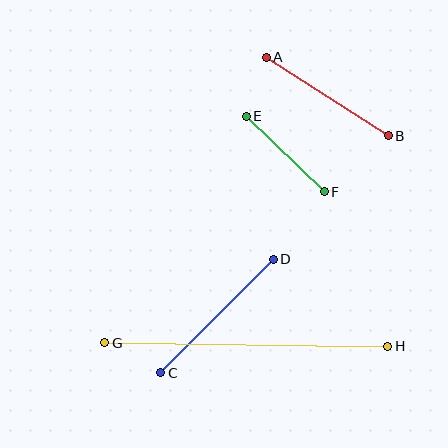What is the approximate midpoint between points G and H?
The midpoint is at approximately (246, 344) pixels.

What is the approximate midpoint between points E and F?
The midpoint is at approximately (285, 154) pixels.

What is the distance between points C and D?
The distance is approximately 160 pixels.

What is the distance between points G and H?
The distance is approximately 283 pixels.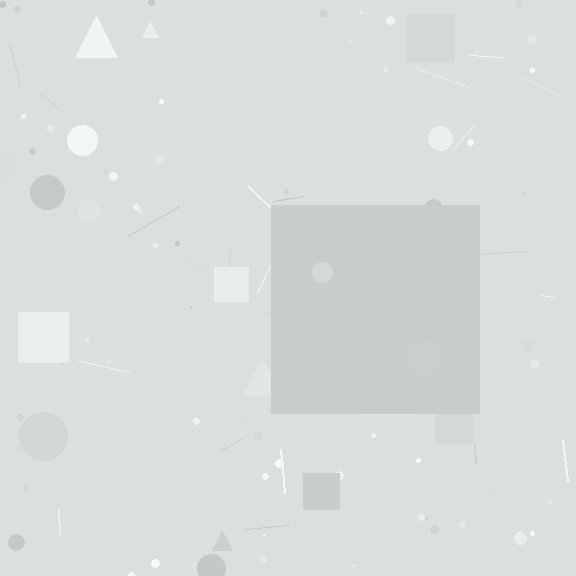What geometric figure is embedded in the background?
A square is embedded in the background.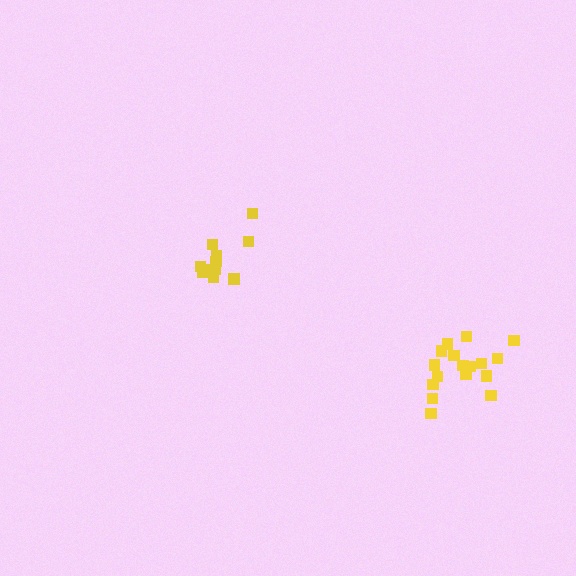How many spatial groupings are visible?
There are 2 spatial groupings.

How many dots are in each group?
Group 1: 11 dots, Group 2: 17 dots (28 total).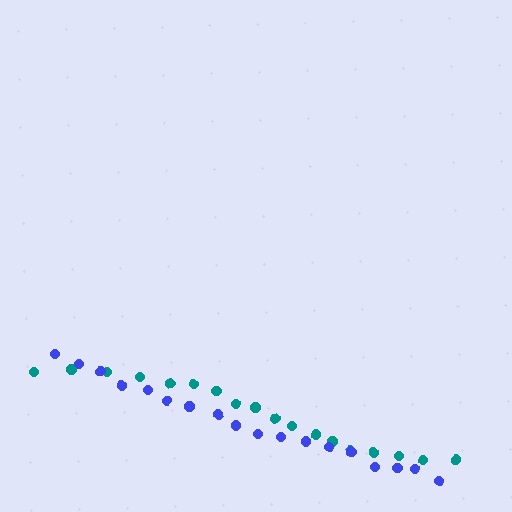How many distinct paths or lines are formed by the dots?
There are 2 distinct paths.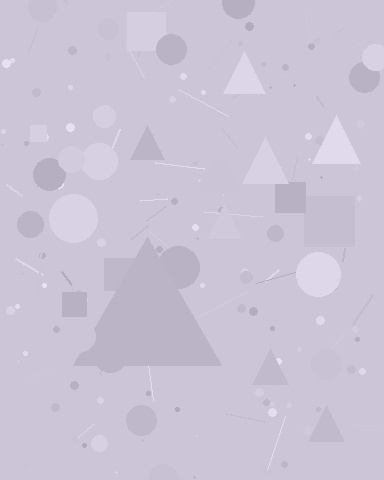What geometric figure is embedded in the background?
A triangle is embedded in the background.